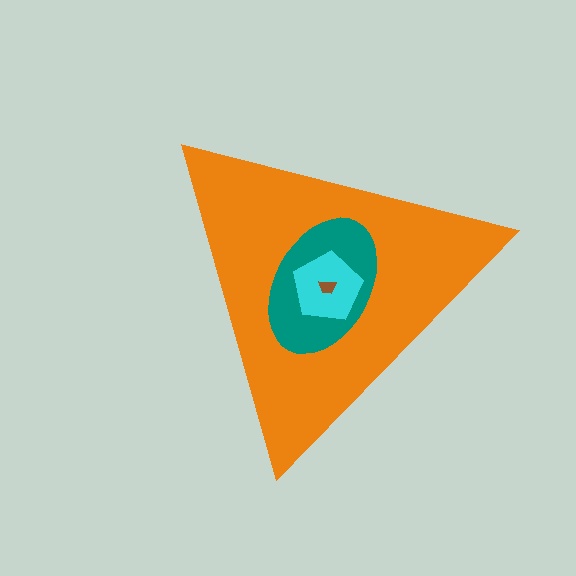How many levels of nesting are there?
4.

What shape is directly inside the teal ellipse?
The cyan pentagon.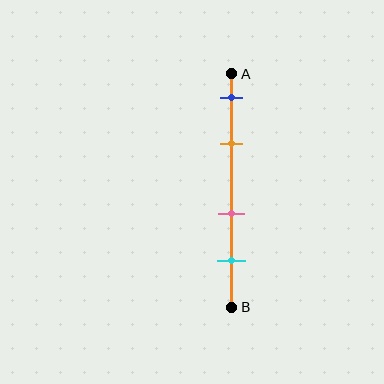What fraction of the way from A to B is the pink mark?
The pink mark is approximately 60% (0.6) of the way from A to B.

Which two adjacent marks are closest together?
The blue and orange marks are the closest adjacent pair.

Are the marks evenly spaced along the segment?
No, the marks are not evenly spaced.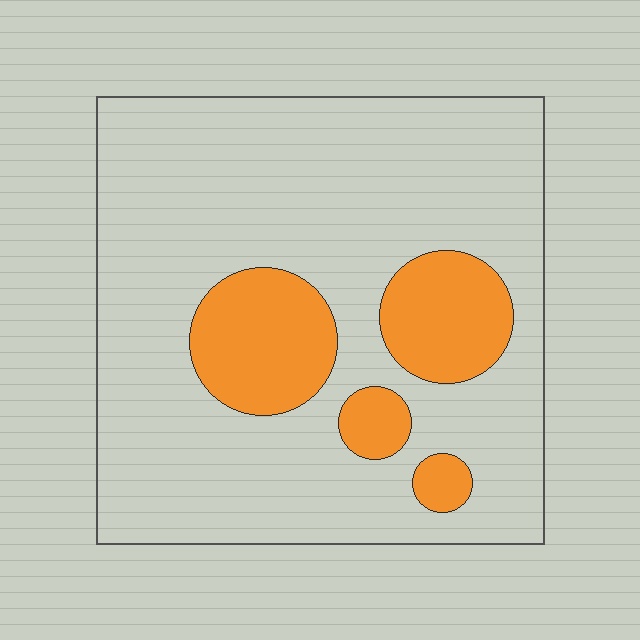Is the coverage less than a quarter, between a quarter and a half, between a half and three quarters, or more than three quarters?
Less than a quarter.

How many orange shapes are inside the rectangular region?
4.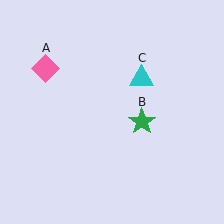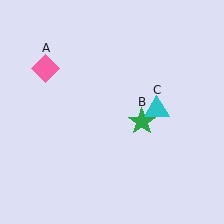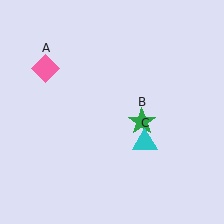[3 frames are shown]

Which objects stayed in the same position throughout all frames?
Pink diamond (object A) and green star (object B) remained stationary.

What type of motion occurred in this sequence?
The cyan triangle (object C) rotated clockwise around the center of the scene.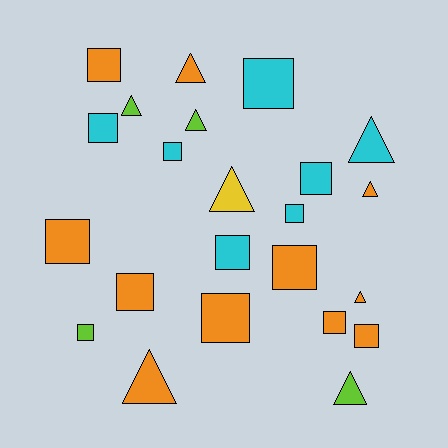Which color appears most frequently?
Orange, with 11 objects.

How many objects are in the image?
There are 23 objects.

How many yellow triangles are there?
There is 1 yellow triangle.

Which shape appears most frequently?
Square, with 14 objects.